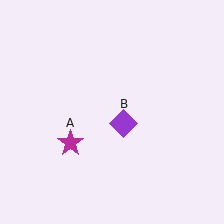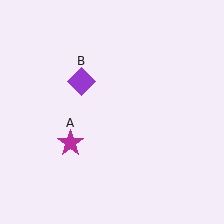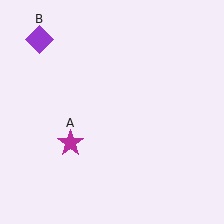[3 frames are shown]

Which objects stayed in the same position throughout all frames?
Magenta star (object A) remained stationary.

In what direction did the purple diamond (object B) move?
The purple diamond (object B) moved up and to the left.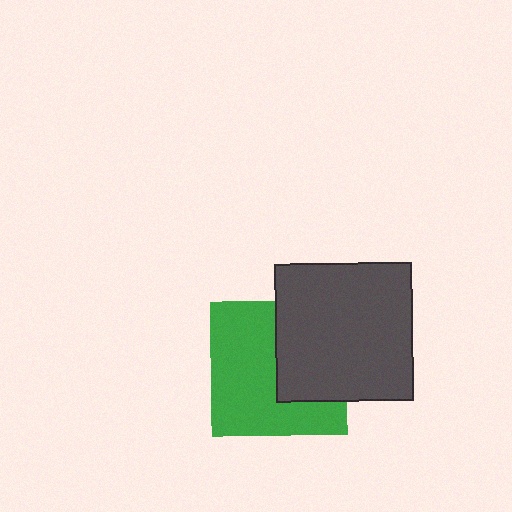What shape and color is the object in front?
The object in front is a dark gray rectangle.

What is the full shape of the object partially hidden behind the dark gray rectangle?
The partially hidden object is a green square.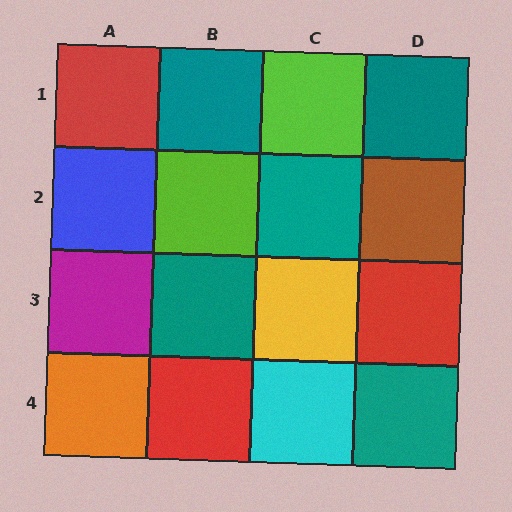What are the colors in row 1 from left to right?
Red, teal, lime, teal.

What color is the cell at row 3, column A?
Magenta.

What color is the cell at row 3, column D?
Red.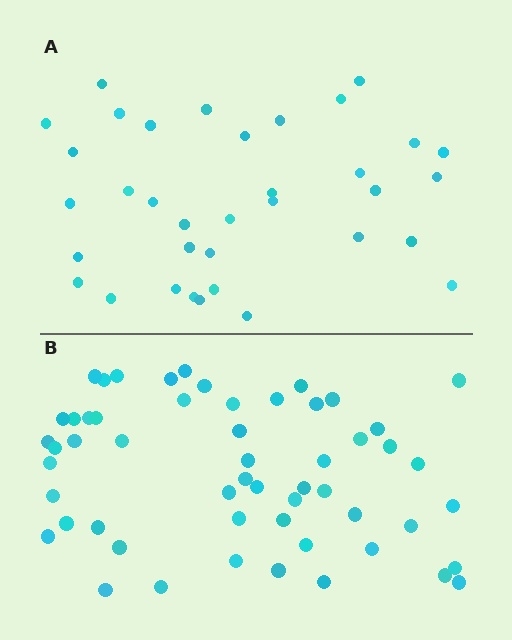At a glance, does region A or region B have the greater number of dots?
Region B (the bottom region) has more dots.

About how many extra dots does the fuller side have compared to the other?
Region B has approximately 20 more dots than region A.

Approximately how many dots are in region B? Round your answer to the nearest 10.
About 60 dots. (The exact count is 55, which rounds to 60.)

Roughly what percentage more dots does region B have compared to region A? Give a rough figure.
About 55% more.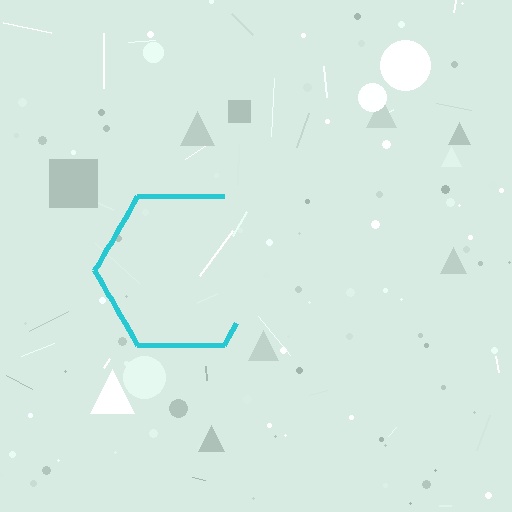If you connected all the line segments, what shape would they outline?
They would outline a hexagon.